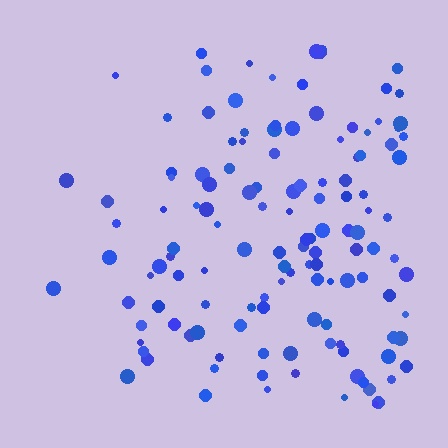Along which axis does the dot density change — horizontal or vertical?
Horizontal.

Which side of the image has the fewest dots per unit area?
The left.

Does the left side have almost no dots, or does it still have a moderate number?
Still a moderate number, just noticeably fewer than the right.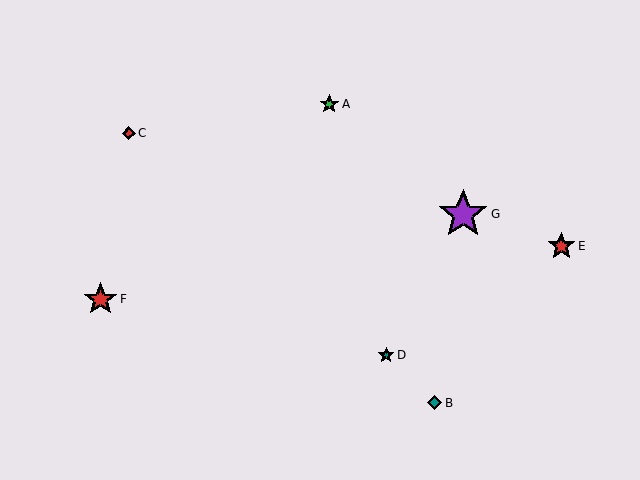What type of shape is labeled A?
Shape A is a green star.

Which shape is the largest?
The purple star (labeled G) is the largest.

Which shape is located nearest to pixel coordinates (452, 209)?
The purple star (labeled G) at (463, 214) is nearest to that location.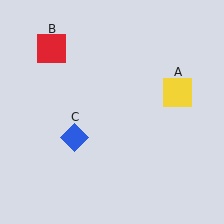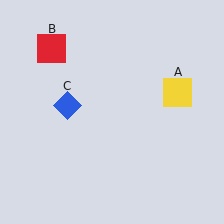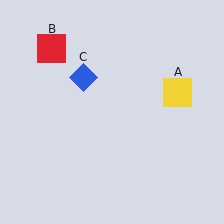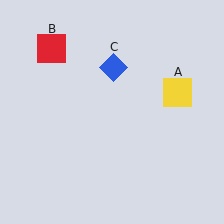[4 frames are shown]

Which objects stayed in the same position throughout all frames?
Yellow square (object A) and red square (object B) remained stationary.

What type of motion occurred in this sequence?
The blue diamond (object C) rotated clockwise around the center of the scene.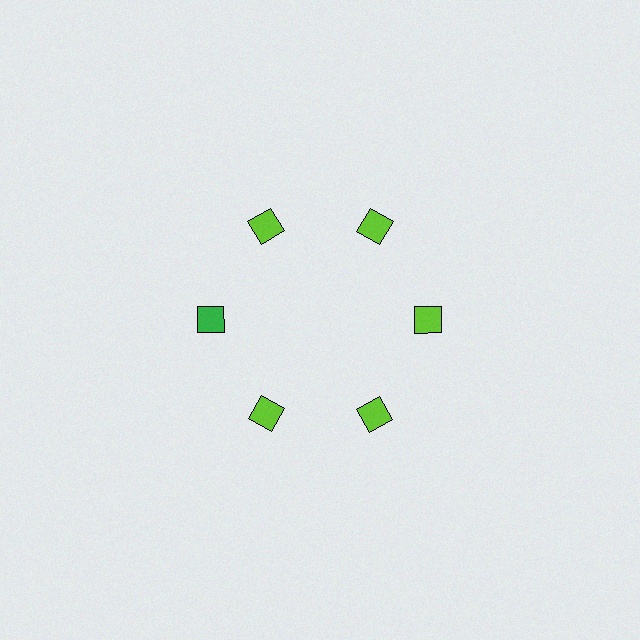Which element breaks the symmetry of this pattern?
The green square at roughly the 9 o'clock position breaks the symmetry. All other shapes are lime squares.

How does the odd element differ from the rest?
It has a different color: green instead of lime.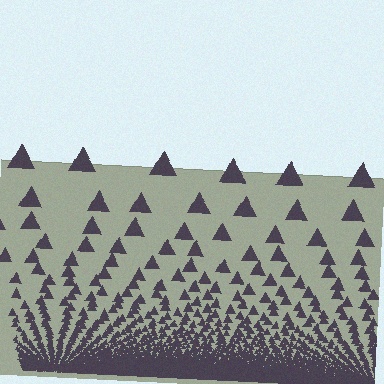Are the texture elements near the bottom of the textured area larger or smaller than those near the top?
Smaller. The gradient is inverted — elements near the bottom are smaller and denser.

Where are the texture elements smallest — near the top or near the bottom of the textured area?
Near the bottom.